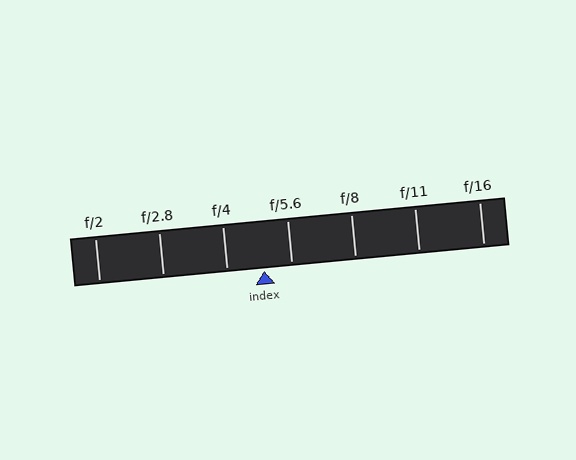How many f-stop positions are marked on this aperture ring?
There are 7 f-stop positions marked.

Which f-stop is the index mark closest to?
The index mark is closest to f/5.6.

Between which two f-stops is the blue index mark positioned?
The index mark is between f/4 and f/5.6.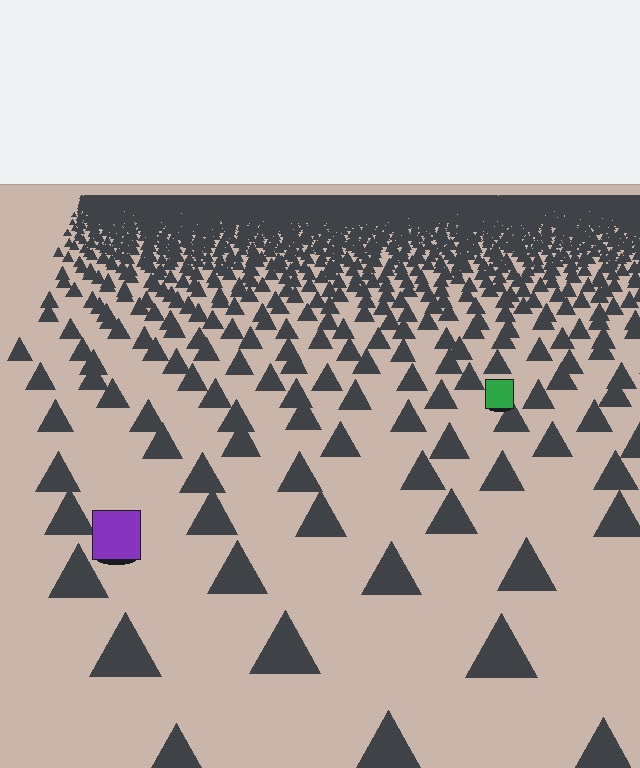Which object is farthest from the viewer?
The green square is farthest from the viewer. It appears smaller and the ground texture around it is denser.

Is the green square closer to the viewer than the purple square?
No. The purple square is closer — you can tell from the texture gradient: the ground texture is coarser near it.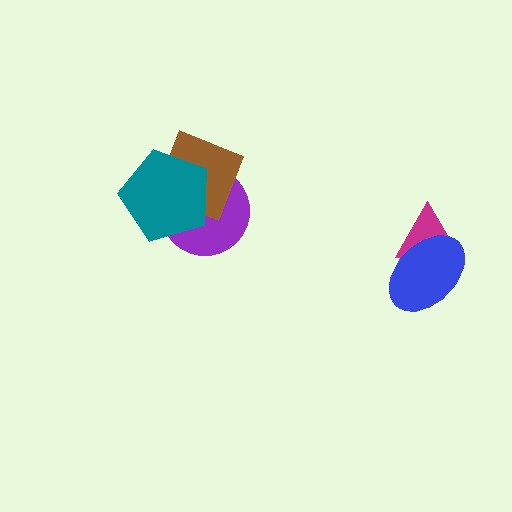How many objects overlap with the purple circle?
2 objects overlap with the purple circle.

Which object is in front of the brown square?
The teal pentagon is in front of the brown square.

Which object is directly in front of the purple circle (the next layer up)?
The brown square is directly in front of the purple circle.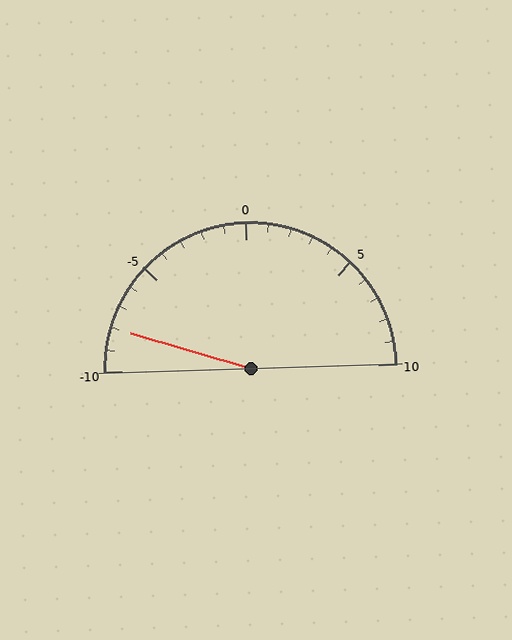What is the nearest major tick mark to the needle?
The nearest major tick mark is -10.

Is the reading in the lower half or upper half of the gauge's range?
The reading is in the lower half of the range (-10 to 10).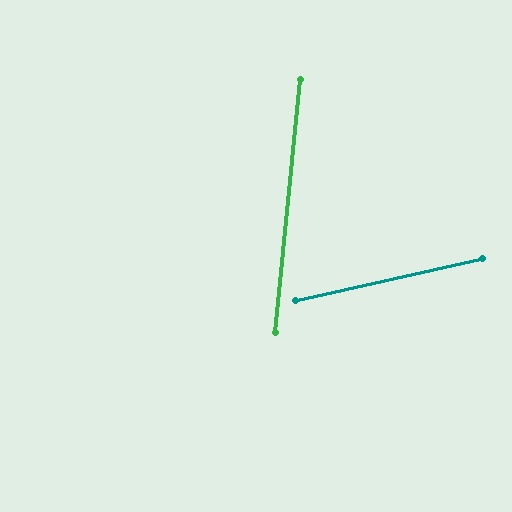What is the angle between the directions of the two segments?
Approximately 72 degrees.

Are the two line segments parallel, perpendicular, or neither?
Neither parallel nor perpendicular — they differ by about 72°.